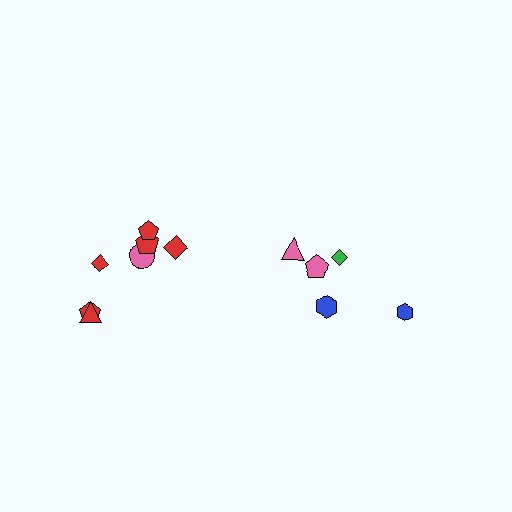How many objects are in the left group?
There are 7 objects.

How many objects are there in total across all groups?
There are 12 objects.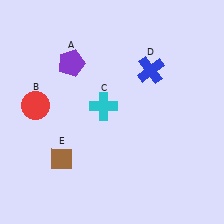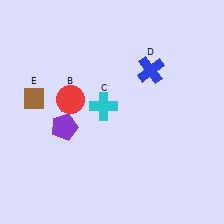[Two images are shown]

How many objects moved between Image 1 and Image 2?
3 objects moved between the two images.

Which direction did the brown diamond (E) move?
The brown diamond (E) moved up.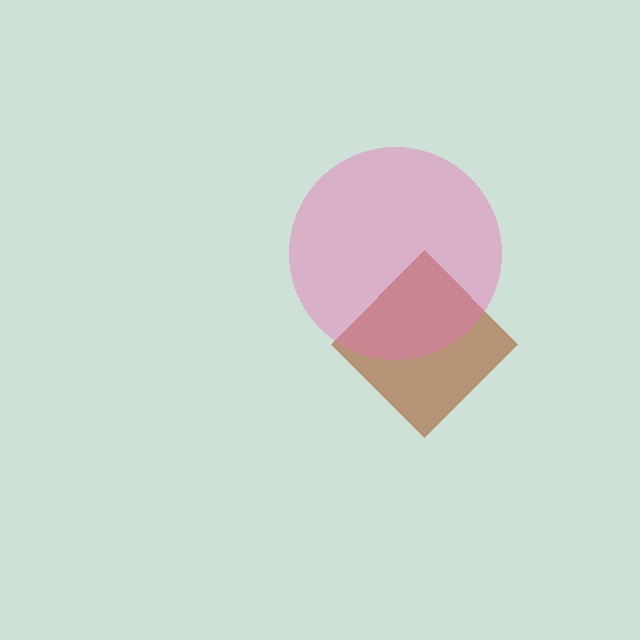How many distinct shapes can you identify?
There are 2 distinct shapes: a brown diamond, a pink circle.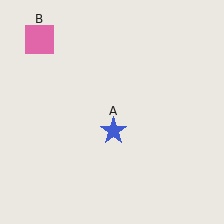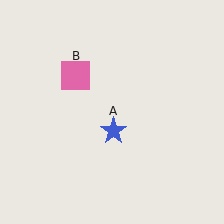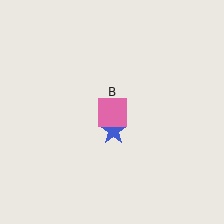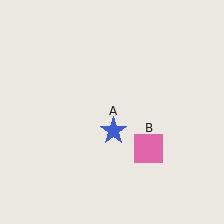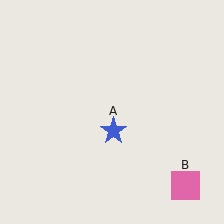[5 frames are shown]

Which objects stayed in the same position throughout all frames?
Blue star (object A) remained stationary.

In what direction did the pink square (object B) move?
The pink square (object B) moved down and to the right.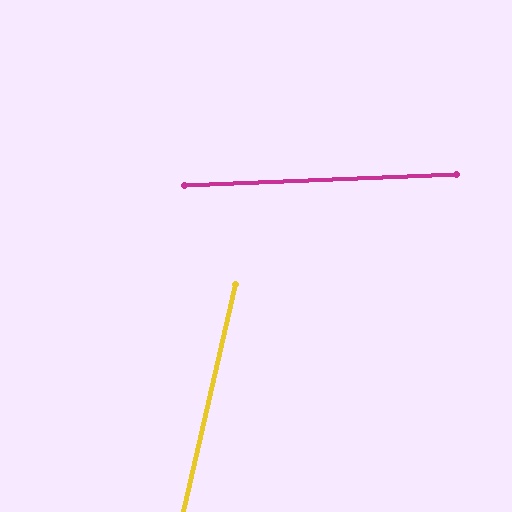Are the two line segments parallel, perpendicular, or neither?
Neither parallel nor perpendicular — they differ by about 75°.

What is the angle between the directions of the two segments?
Approximately 75 degrees.